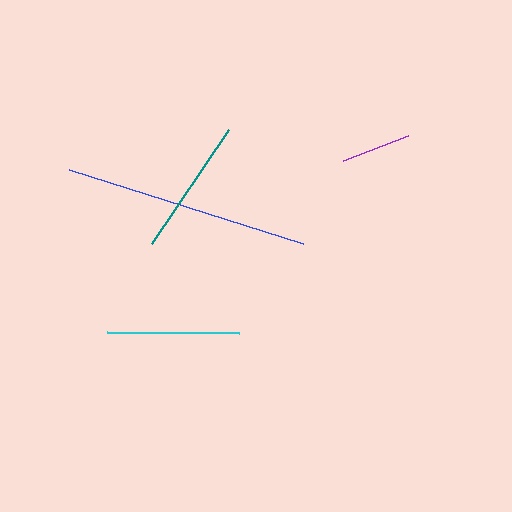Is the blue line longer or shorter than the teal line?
The blue line is longer than the teal line.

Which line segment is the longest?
The blue line is the longest at approximately 245 pixels.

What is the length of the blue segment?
The blue segment is approximately 245 pixels long.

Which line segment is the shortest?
The purple line is the shortest at approximately 70 pixels.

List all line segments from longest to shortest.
From longest to shortest: blue, teal, cyan, purple.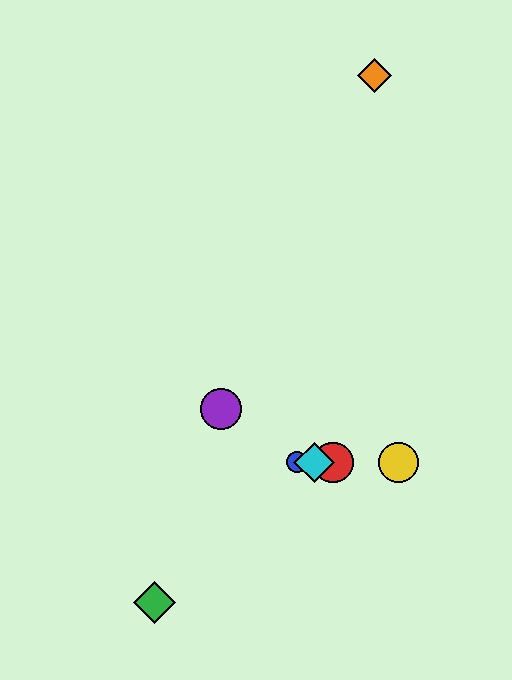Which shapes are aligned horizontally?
The red circle, the blue circle, the yellow circle, the cyan diamond are aligned horizontally.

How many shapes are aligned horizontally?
4 shapes (the red circle, the blue circle, the yellow circle, the cyan diamond) are aligned horizontally.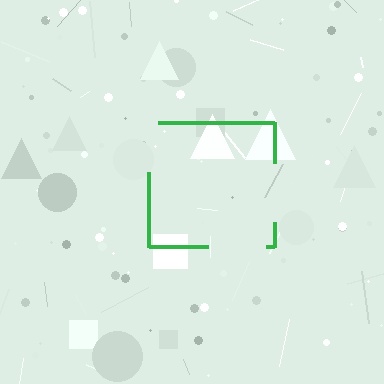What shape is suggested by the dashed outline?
The dashed outline suggests a square.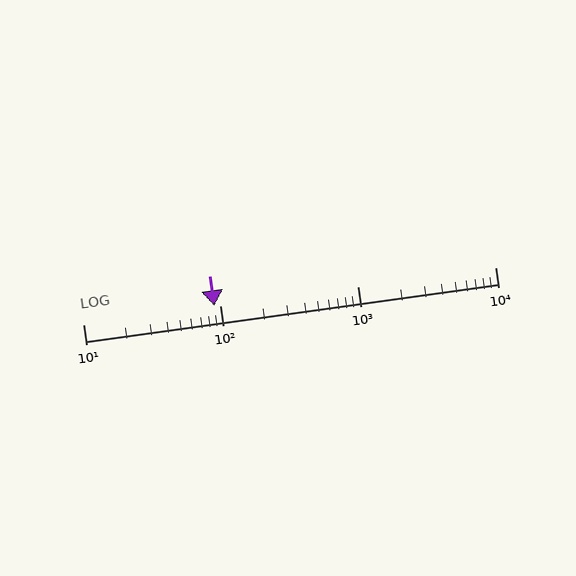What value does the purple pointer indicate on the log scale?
The pointer indicates approximately 90.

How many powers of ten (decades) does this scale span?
The scale spans 3 decades, from 10 to 10000.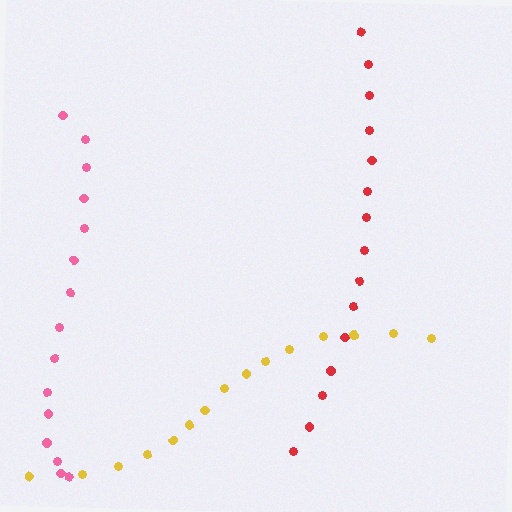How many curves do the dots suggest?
There are 3 distinct paths.